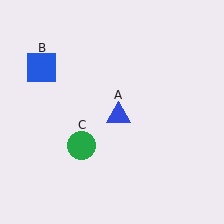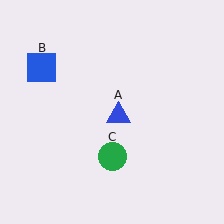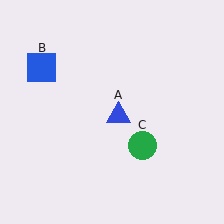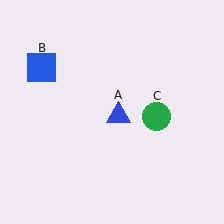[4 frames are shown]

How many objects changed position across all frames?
1 object changed position: green circle (object C).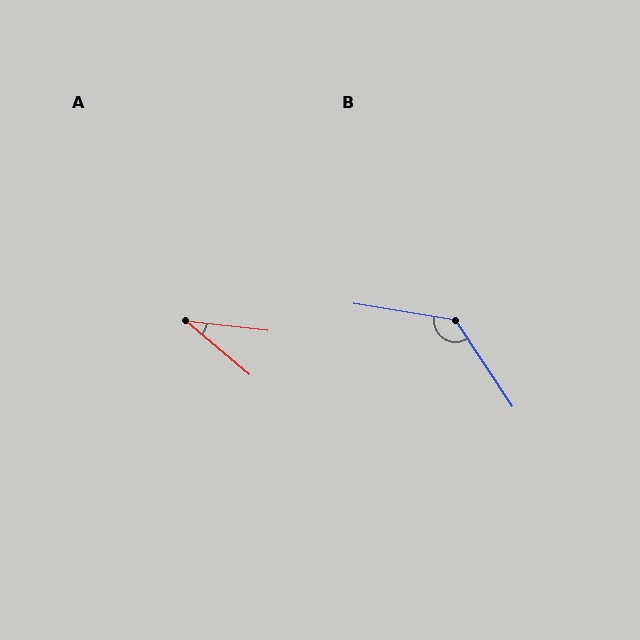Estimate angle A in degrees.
Approximately 33 degrees.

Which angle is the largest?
B, at approximately 132 degrees.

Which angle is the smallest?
A, at approximately 33 degrees.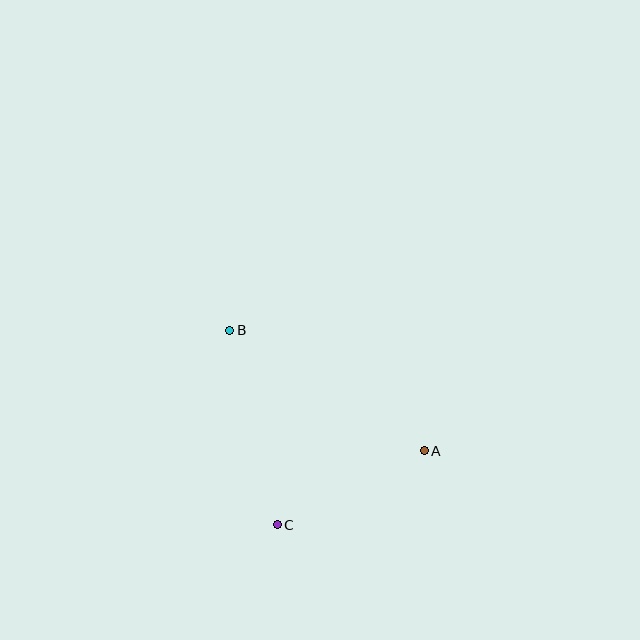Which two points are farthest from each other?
Points A and B are farthest from each other.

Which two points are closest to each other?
Points A and C are closest to each other.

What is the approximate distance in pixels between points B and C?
The distance between B and C is approximately 200 pixels.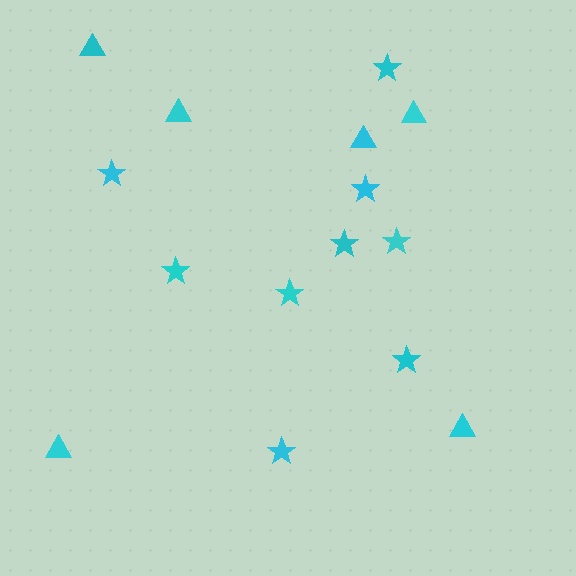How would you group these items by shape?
There are 2 groups: one group of triangles (6) and one group of stars (9).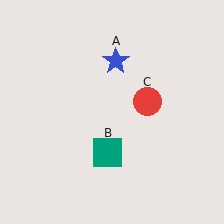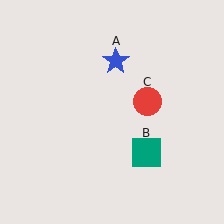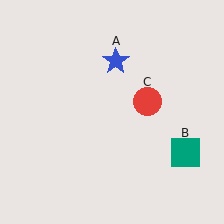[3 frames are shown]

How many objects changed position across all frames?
1 object changed position: teal square (object B).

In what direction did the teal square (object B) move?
The teal square (object B) moved right.